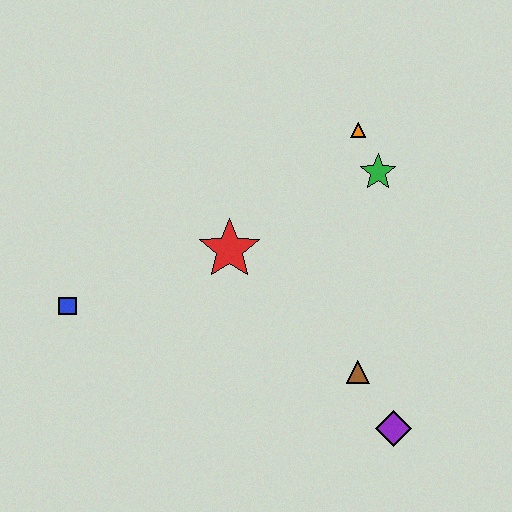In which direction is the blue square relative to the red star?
The blue square is to the left of the red star.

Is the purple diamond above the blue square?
No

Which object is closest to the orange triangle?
The green star is closest to the orange triangle.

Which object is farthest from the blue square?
The purple diamond is farthest from the blue square.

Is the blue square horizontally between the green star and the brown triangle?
No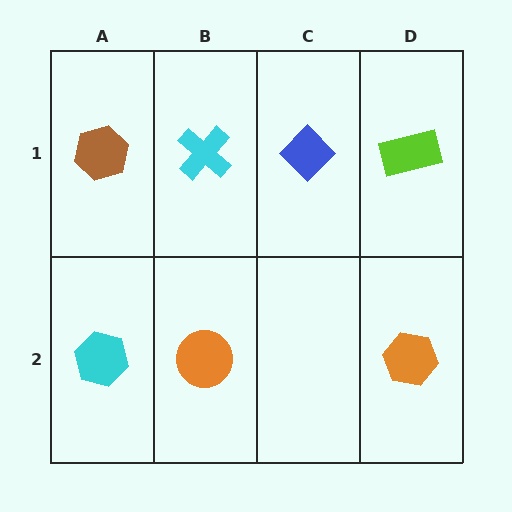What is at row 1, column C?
A blue diamond.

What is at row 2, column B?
An orange circle.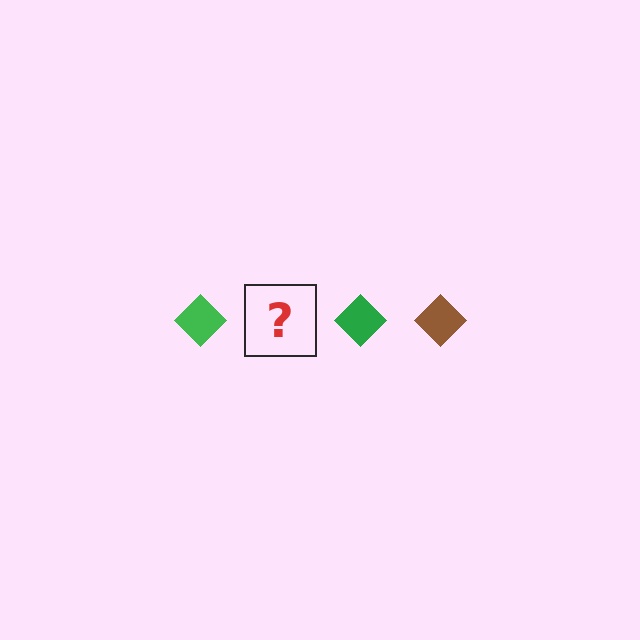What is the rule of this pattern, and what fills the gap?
The rule is that the pattern cycles through green, brown diamonds. The gap should be filled with a brown diamond.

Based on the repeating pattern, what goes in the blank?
The blank should be a brown diamond.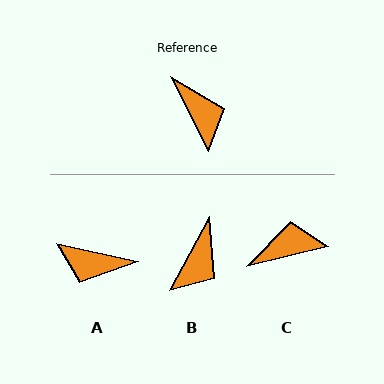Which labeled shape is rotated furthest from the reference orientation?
A, about 129 degrees away.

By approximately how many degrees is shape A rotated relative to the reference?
Approximately 129 degrees clockwise.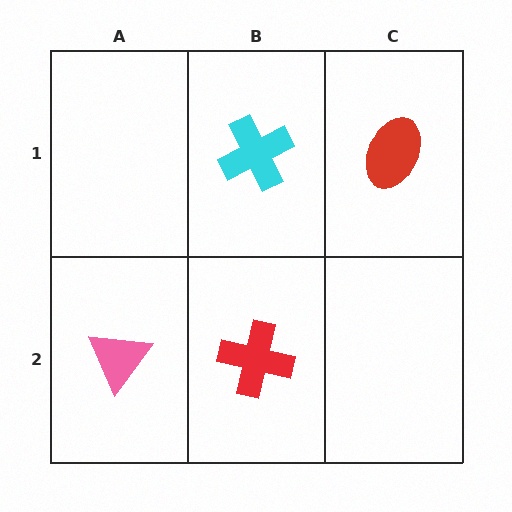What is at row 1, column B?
A cyan cross.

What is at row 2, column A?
A pink triangle.